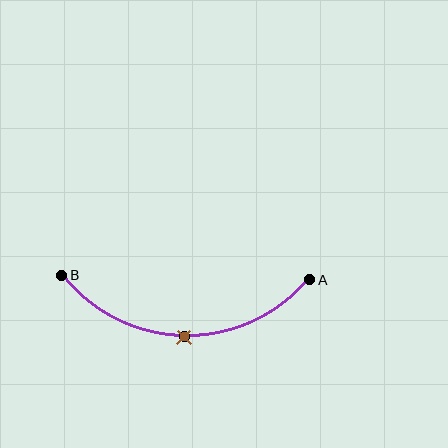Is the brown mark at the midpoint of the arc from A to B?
Yes. The brown mark lies on the arc at equal arc-length from both A and B — it is the arc midpoint.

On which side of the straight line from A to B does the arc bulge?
The arc bulges below the straight line connecting A and B.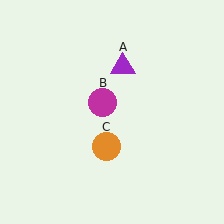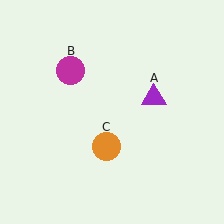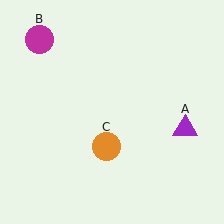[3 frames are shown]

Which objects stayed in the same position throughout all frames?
Orange circle (object C) remained stationary.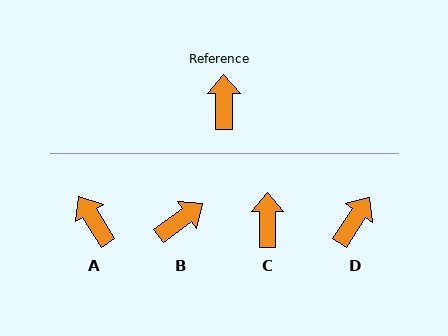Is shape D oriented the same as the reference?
No, it is off by about 34 degrees.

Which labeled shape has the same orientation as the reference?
C.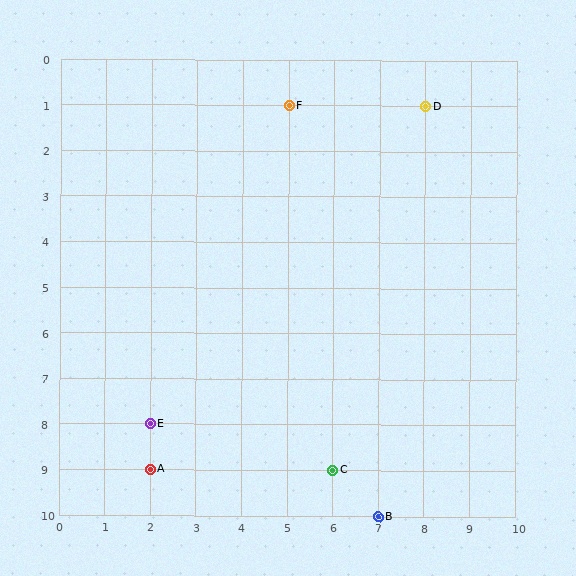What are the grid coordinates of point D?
Point D is at grid coordinates (8, 1).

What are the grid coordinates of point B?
Point B is at grid coordinates (7, 10).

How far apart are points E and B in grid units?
Points E and B are 5 columns and 2 rows apart (about 5.4 grid units diagonally).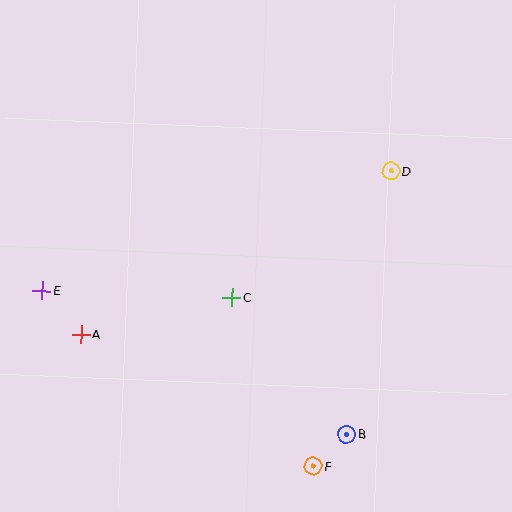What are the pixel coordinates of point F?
Point F is at (313, 466).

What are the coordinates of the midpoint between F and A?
The midpoint between F and A is at (197, 400).